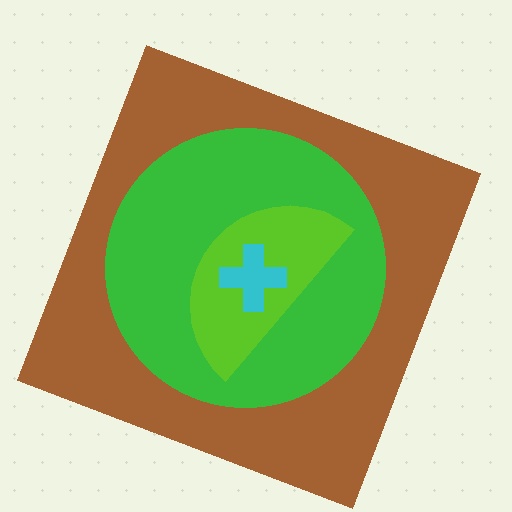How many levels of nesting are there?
4.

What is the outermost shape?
The brown square.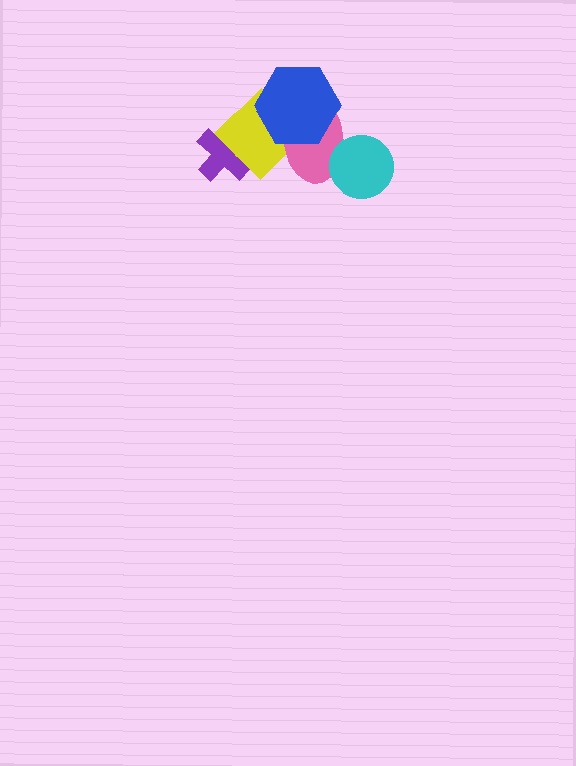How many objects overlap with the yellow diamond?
3 objects overlap with the yellow diamond.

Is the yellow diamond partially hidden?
Yes, it is partially covered by another shape.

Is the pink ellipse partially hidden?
Yes, it is partially covered by another shape.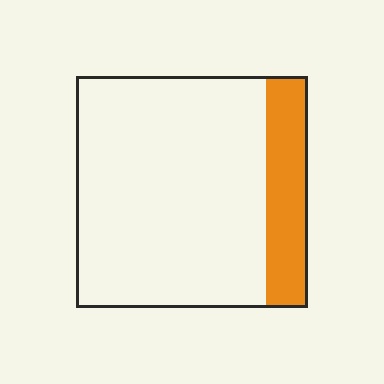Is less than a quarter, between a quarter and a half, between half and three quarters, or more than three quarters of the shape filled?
Less than a quarter.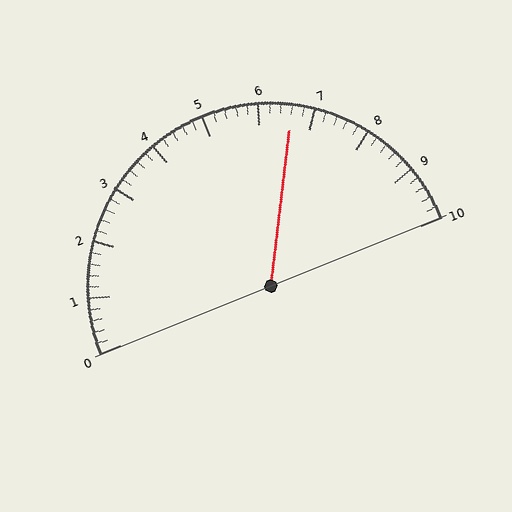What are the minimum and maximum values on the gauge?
The gauge ranges from 0 to 10.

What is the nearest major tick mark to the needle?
The nearest major tick mark is 7.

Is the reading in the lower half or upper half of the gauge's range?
The reading is in the upper half of the range (0 to 10).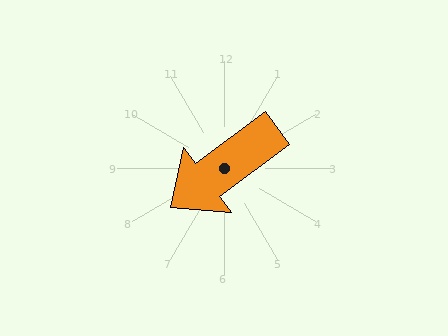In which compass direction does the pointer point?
Southwest.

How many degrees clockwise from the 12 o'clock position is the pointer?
Approximately 233 degrees.